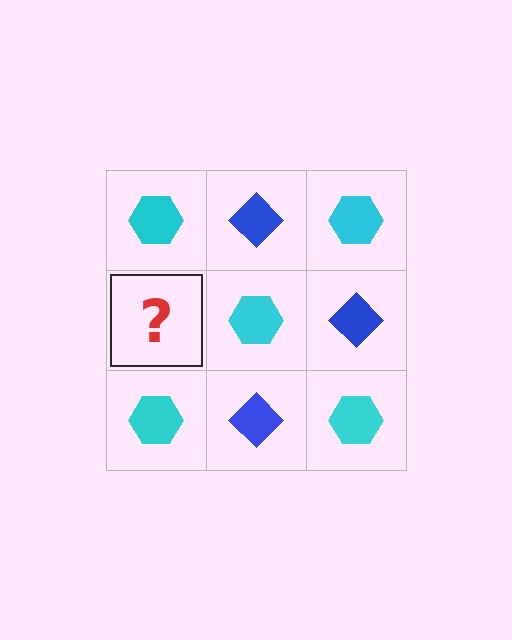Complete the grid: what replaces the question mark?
The question mark should be replaced with a blue diamond.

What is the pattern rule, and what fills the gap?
The rule is that it alternates cyan hexagon and blue diamond in a checkerboard pattern. The gap should be filled with a blue diamond.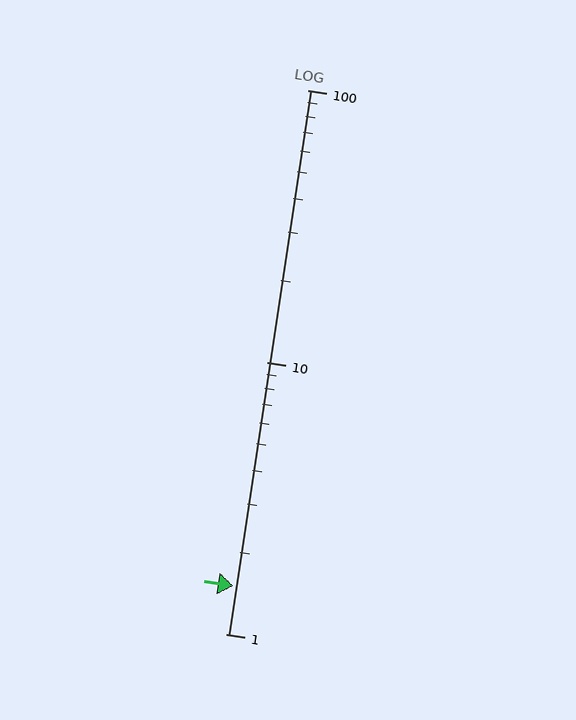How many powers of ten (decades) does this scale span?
The scale spans 2 decades, from 1 to 100.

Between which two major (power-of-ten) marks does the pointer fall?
The pointer is between 1 and 10.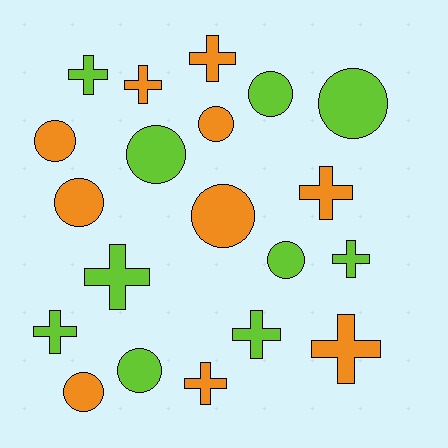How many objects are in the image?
There are 20 objects.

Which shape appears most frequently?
Circle, with 10 objects.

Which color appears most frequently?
Lime, with 10 objects.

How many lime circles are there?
There are 5 lime circles.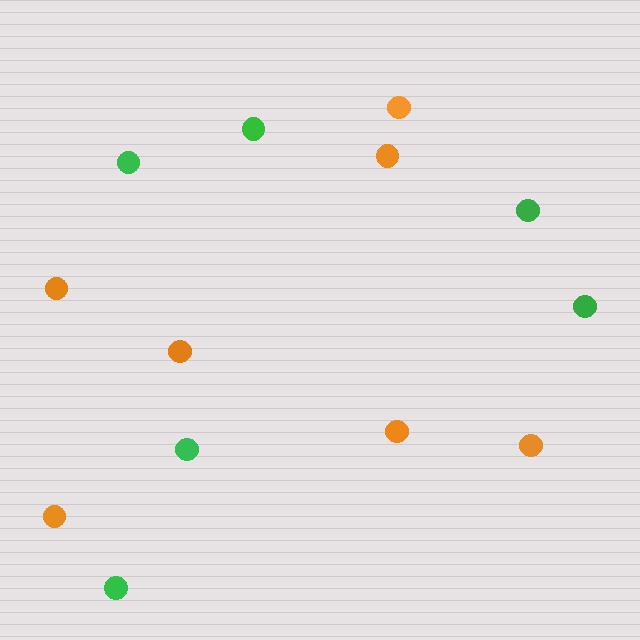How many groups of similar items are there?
There are 2 groups: one group of orange circles (7) and one group of green circles (6).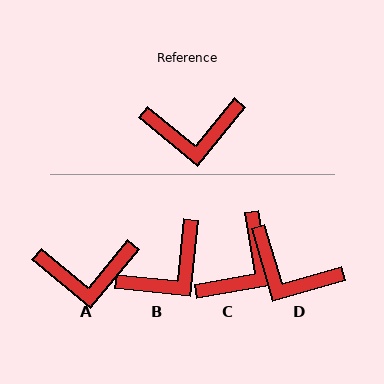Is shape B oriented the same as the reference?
No, it is off by about 34 degrees.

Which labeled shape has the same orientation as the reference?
A.